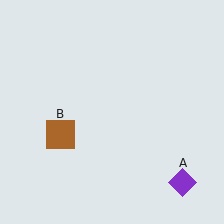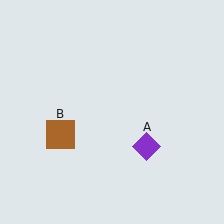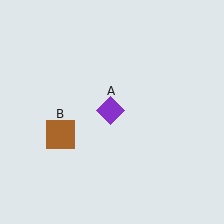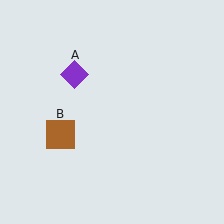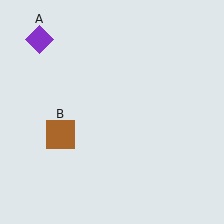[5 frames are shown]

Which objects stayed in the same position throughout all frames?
Brown square (object B) remained stationary.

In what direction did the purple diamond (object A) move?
The purple diamond (object A) moved up and to the left.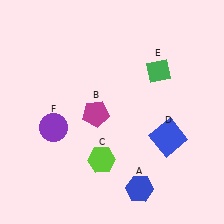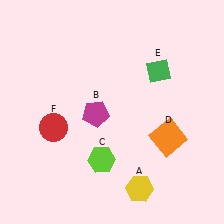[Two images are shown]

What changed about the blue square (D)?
In Image 1, D is blue. In Image 2, it changed to orange.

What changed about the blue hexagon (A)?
In Image 1, A is blue. In Image 2, it changed to yellow.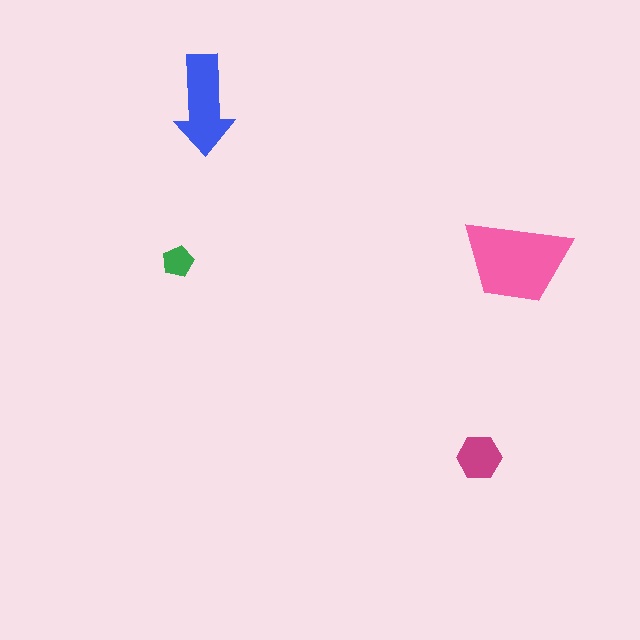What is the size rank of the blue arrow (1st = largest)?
2nd.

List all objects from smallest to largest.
The green pentagon, the magenta hexagon, the blue arrow, the pink trapezoid.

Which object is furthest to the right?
The pink trapezoid is rightmost.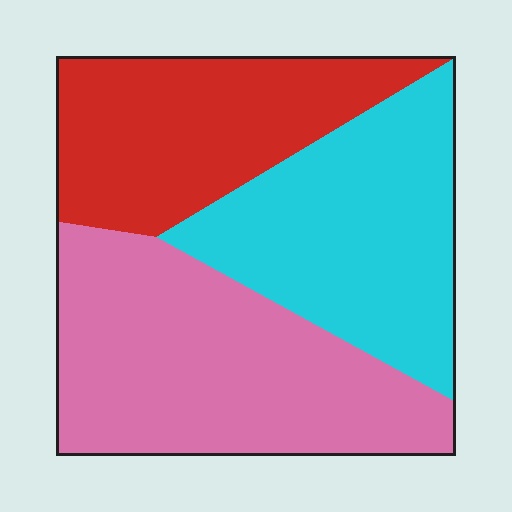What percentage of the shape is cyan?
Cyan covers around 30% of the shape.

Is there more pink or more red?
Pink.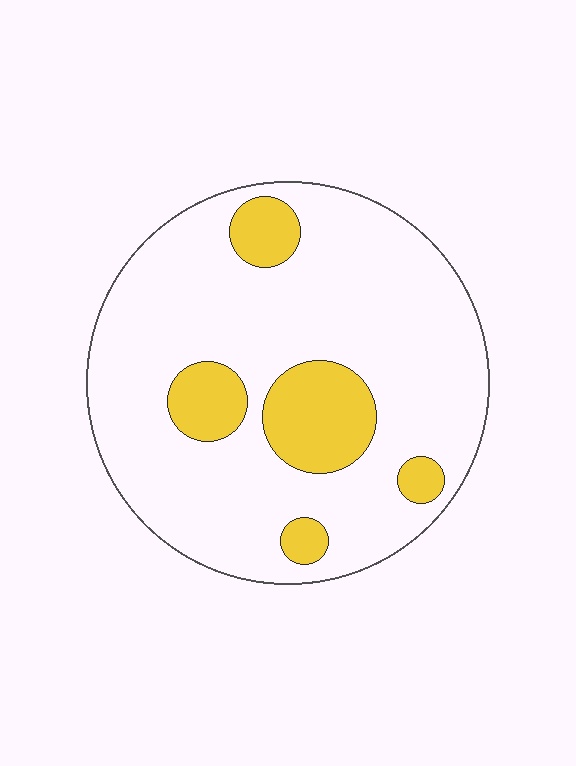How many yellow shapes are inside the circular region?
5.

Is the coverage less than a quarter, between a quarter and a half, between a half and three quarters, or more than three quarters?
Less than a quarter.